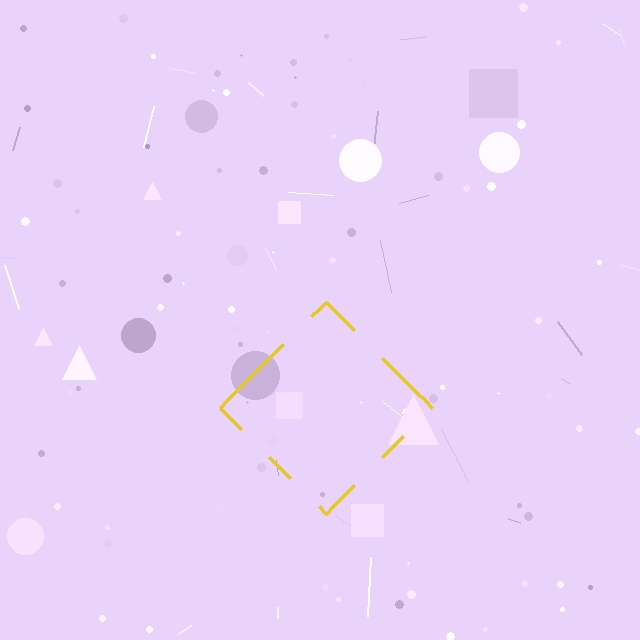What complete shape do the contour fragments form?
The contour fragments form a diamond.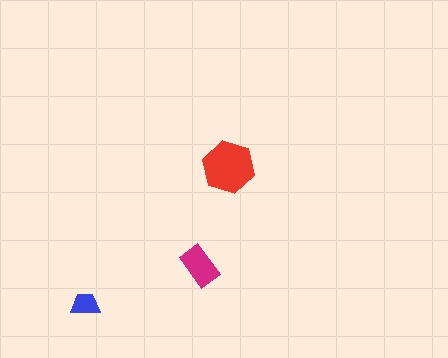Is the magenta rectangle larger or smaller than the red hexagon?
Smaller.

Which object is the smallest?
The blue trapezoid.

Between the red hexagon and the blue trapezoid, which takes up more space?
The red hexagon.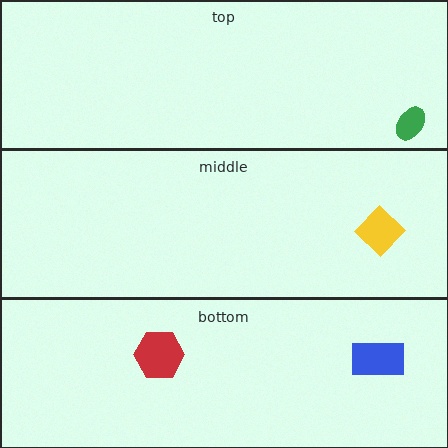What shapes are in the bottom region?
The blue rectangle, the red hexagon.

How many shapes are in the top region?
1.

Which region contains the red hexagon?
The bottom region.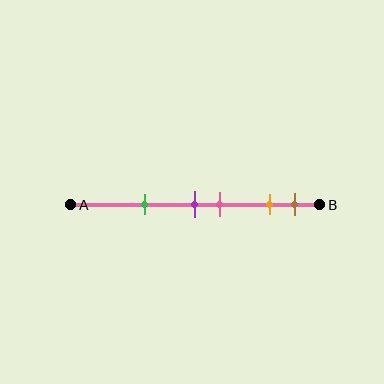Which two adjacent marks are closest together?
The purple and pink marks are the closest adjacent pair.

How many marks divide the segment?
There are 5 marks dividing the segment.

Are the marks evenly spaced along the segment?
No, the marks are not evenly spaced.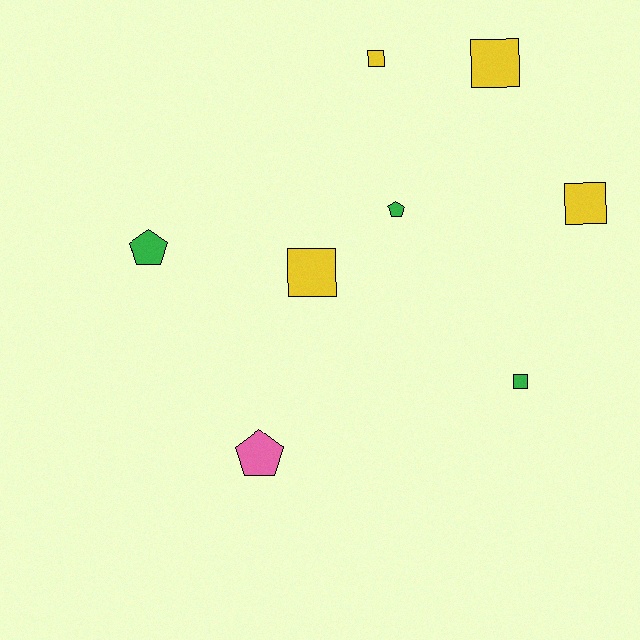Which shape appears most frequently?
Square, with 5 objects.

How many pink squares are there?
There are no pink squares.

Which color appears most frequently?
Yellow, with 4 objects.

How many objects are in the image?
There are 8 objects.